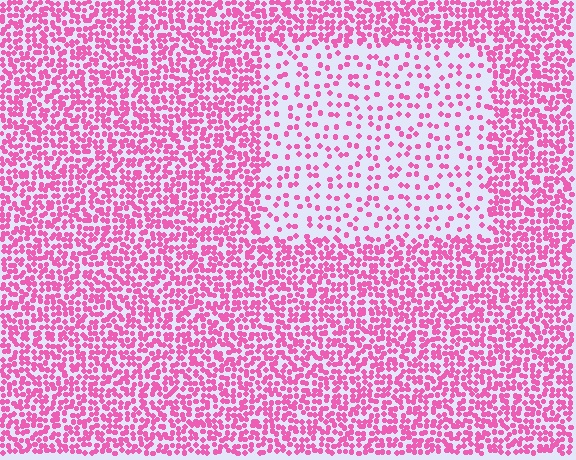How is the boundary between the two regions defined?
The boundary is defined by a change in element density (approximately 2.6x ratio). All elements are the same color, size, and shape.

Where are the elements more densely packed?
The elements are more densely packed outside the rectangle boundary.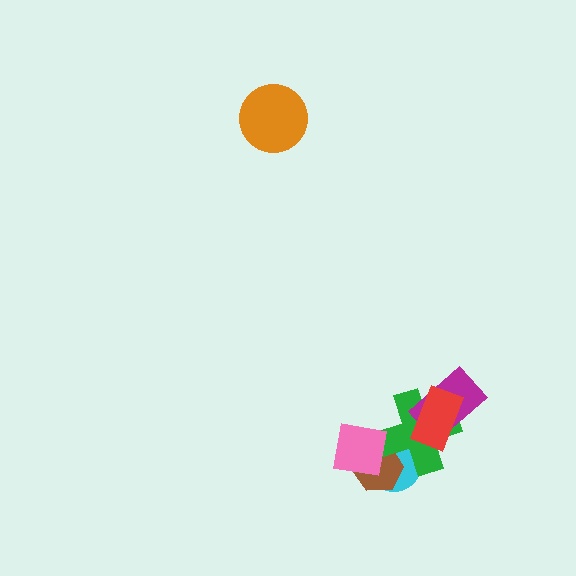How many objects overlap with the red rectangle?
2 objects overlap with the red rectangle.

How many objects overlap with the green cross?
5 objects overlap with the green cross.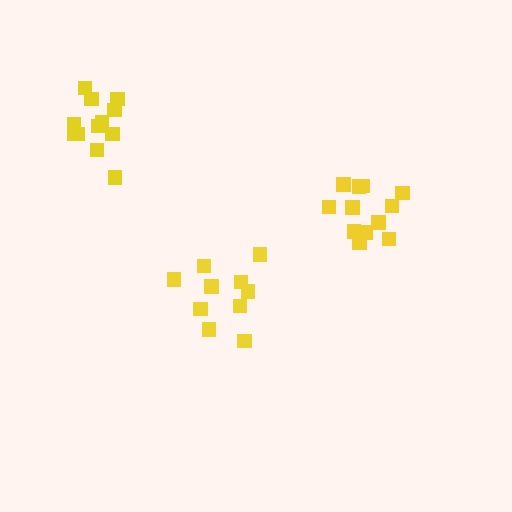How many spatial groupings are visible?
There are 3 spatial groupings.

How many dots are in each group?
Group 1: 13 dots, Group 2: 10 dots, Group 3: 12 dots (35 total).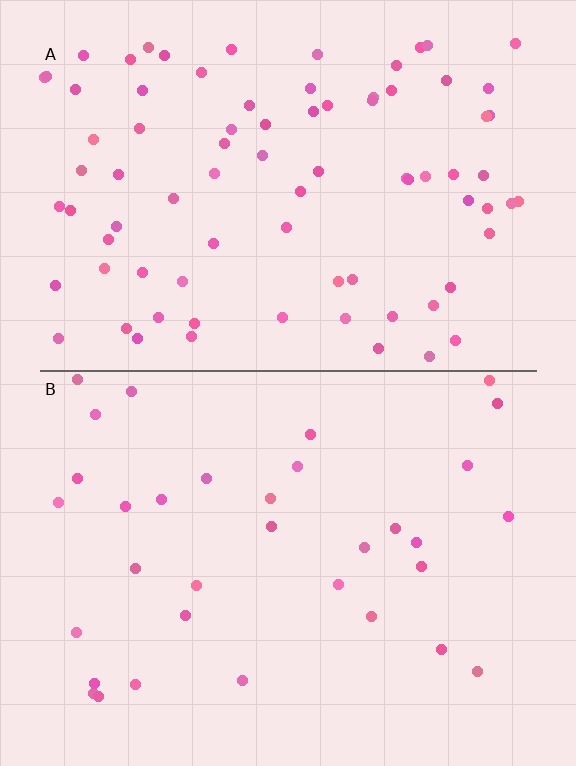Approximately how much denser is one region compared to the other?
Approximately 2.4× — region A over region B.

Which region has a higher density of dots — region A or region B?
A (the top).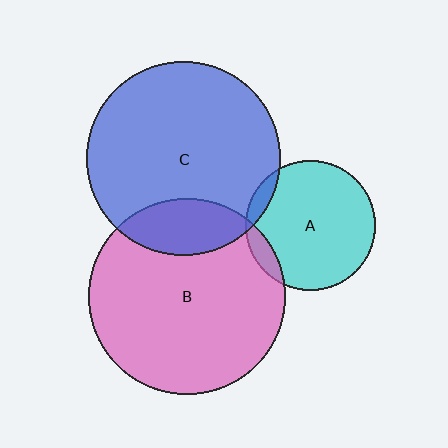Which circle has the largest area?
Circle B (pink).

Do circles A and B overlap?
Yes.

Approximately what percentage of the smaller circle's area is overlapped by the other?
Approximately 10%.